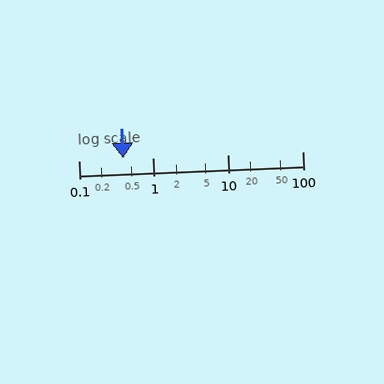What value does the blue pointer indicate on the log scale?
The pointer indicates approximately 0.39.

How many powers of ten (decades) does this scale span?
The scale spans 3 decades, from 0.1 to 100.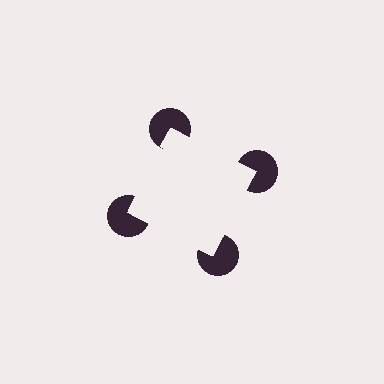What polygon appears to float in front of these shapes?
An illusory square — its edges are inferred from the aligned wedge cuts in the pac-man discs, not physically drawn.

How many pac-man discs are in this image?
There are 4 — one at each vertex of the illusory square.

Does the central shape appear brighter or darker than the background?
It typically appears slightly brighter than the background, even though no actual brightness change is drawn.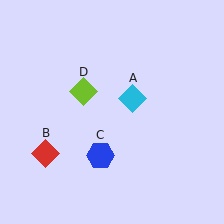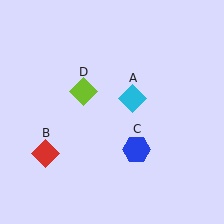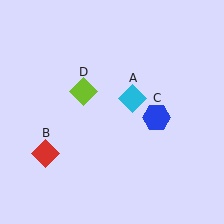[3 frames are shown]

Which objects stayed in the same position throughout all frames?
Cyan diamond (object A) and red diamond (object B) and lime diamond (object D) remained stationary.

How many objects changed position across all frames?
1 object changed position: blue hexagon (object C).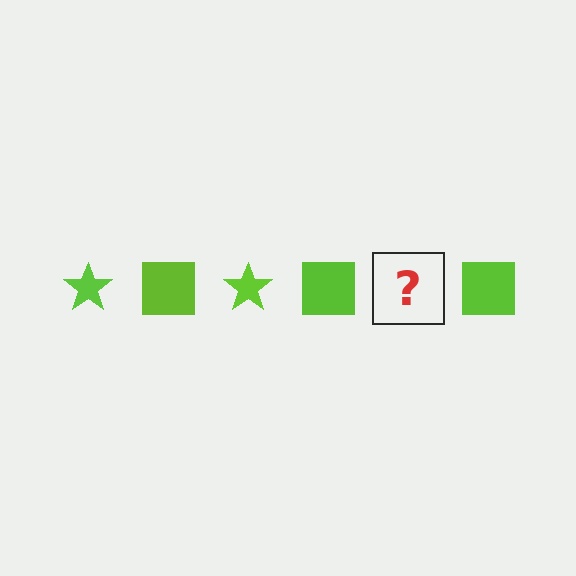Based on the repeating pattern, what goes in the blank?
The blank should be a lime star.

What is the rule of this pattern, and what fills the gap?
The rule is that the pattern cycles through star, square shapes in lime. The gap should be filled with a lime star.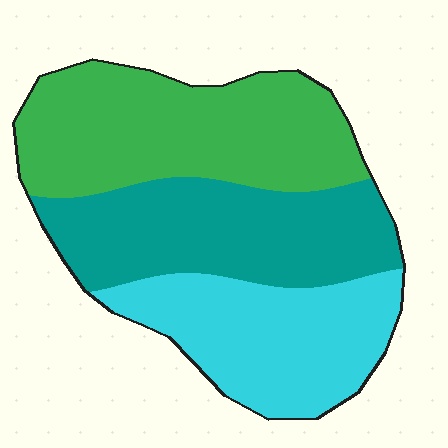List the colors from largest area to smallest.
From largest to smallest: green, teal, cyan.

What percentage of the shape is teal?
Teal covers around 35% of the shape.